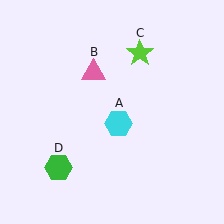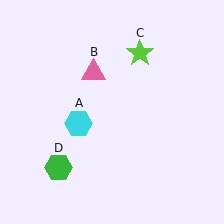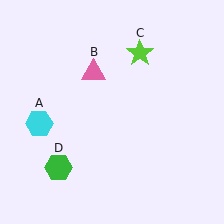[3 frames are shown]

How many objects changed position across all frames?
1 object changed position: cyan hexagon (object A).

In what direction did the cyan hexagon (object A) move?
The cyan hexagon (object A) moved left.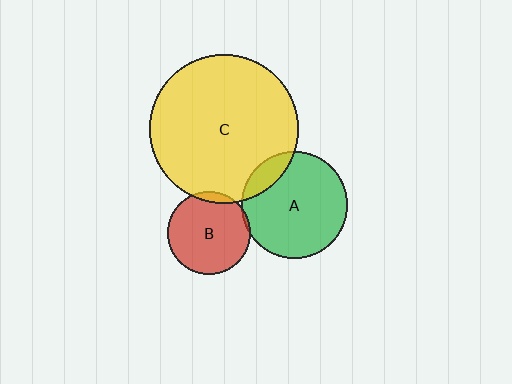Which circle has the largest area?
Circle C (yellow).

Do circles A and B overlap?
Yes.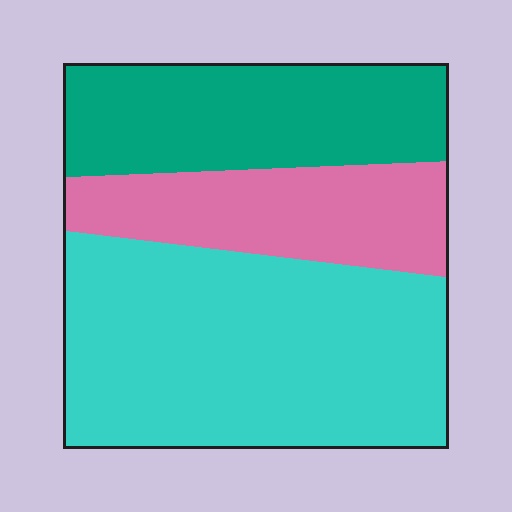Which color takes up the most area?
Cyan, at roughly 50%.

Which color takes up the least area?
Pink, at roughly 20%.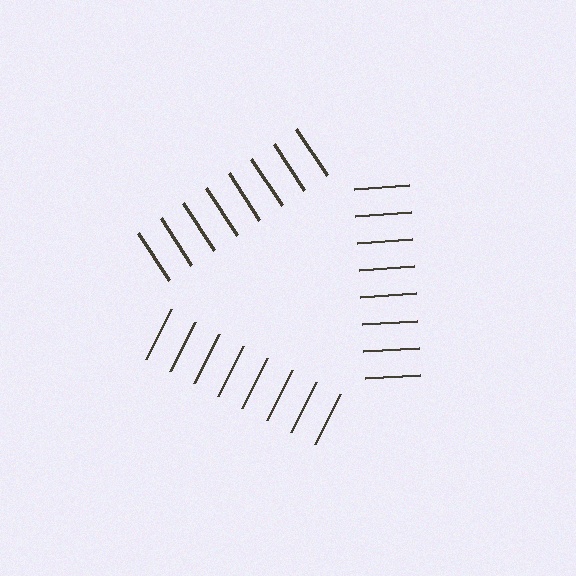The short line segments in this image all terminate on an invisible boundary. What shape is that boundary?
An illusory triangle — the line segments terminate on its edges but no continuous stroke is drawn.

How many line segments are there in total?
24 — 8 along each of the 3 edges.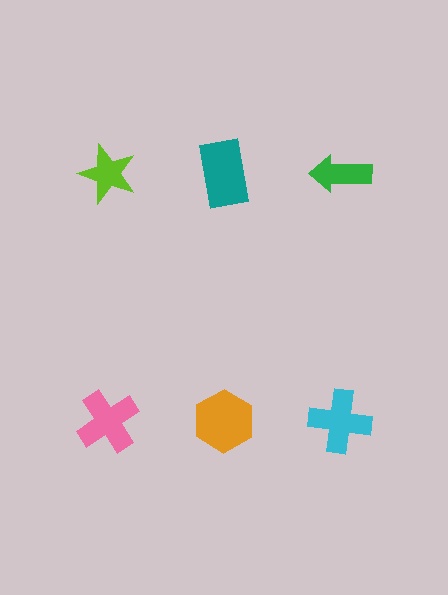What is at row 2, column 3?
A cyan cross.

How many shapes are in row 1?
3 shapes.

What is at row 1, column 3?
A green arrow.